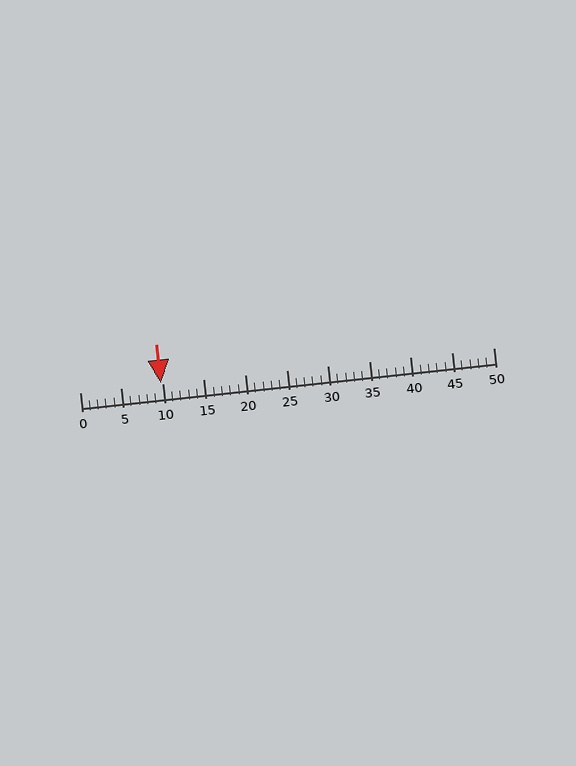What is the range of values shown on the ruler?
The ruler shows values from 0 to 50.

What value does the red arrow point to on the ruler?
The red arrow points to approximately 10.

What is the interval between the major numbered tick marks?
The major tick marks are spaced 5 units apart.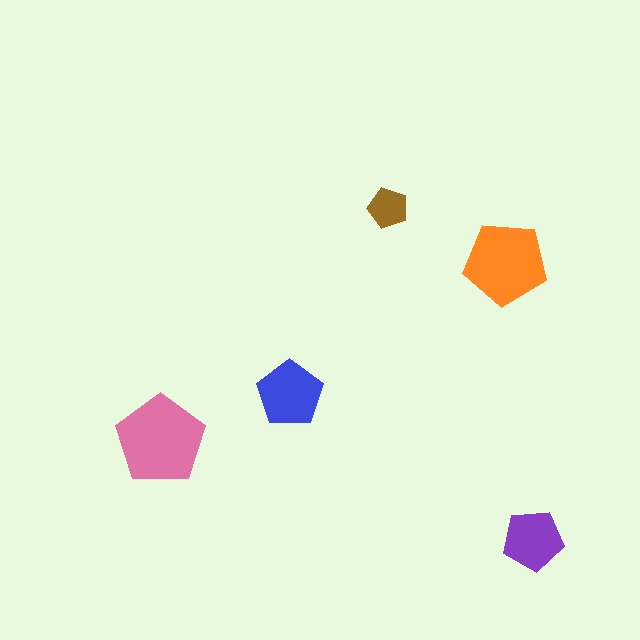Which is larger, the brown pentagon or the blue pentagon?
The blue one.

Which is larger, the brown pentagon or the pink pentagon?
The pink one.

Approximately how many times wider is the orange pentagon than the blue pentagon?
About 1.5 times wider.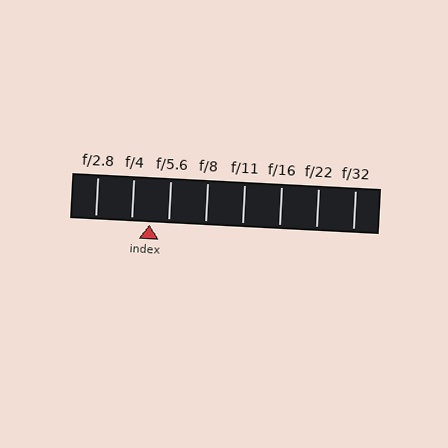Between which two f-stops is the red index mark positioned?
The index mark is between f/4 and f/5.6.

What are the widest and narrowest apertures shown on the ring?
The widest aperture shown is f/2.8 and the narrowest is f/32.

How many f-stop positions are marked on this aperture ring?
There are 8 f-stop positions marked.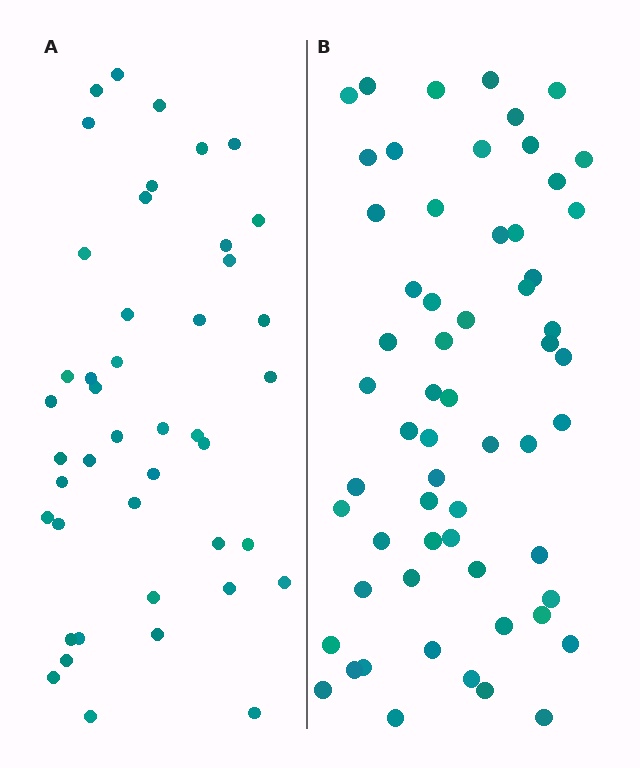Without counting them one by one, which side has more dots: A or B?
Region B (the right region) has more dots.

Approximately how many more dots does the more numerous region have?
Region B has approximately 15 more dots than region A.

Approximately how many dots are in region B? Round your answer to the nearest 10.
About 60 dots.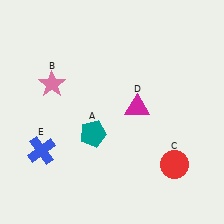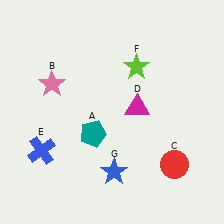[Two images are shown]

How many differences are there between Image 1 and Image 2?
There are 2 differences between the two images.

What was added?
A lime star (F), a blue star (G) were added in Image 2.